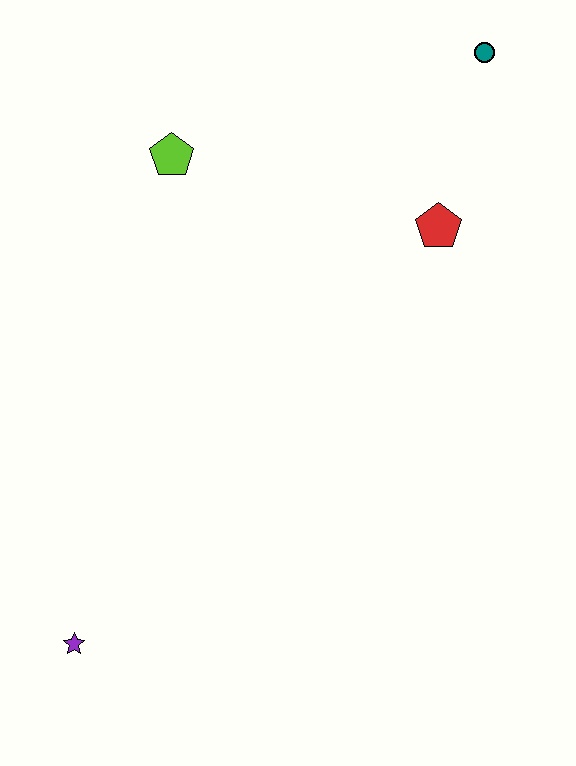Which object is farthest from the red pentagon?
The purple star is farthest from the red pentagon.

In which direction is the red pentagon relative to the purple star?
The red pentagon is above the purple star.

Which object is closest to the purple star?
The lime pentagon is closest to the purple star.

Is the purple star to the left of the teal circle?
Yes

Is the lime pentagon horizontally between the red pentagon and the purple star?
Yes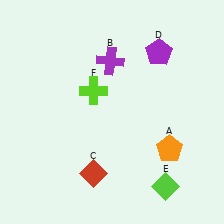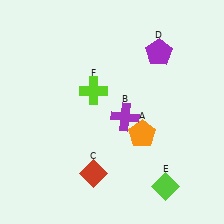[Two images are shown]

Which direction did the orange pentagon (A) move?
The orange pentagon (A) moved left.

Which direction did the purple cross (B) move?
The purple cross (B) moved down.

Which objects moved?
The objects that moved are: the orange pentagon (A), the purple cross (B).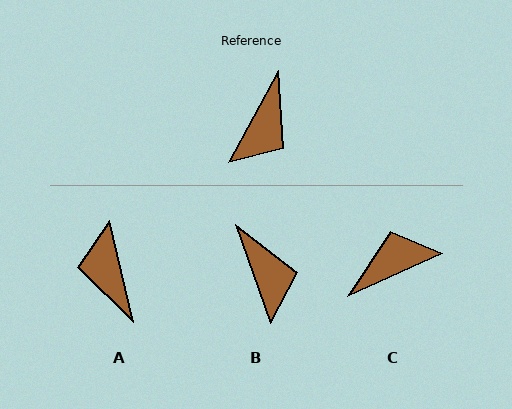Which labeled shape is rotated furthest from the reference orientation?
C, about 143 degrees away.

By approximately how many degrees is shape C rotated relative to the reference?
Approximately 143 degrees counter-clockwise.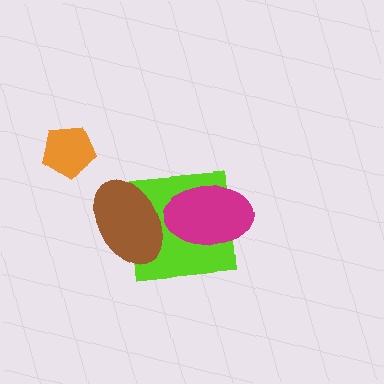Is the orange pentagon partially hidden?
No, no other shape covers it.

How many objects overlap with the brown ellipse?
2 objects overlap with the brown ellipse.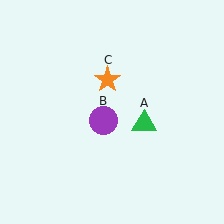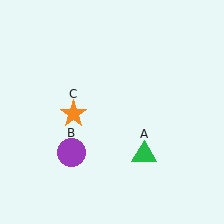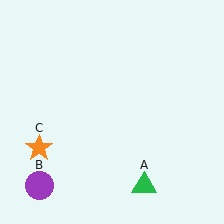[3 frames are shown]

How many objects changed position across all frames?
3 objects changed position: green triangle (object A), purple circle (object B), orange star (object C).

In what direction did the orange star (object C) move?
The orange star (object C) moved down and to the left.